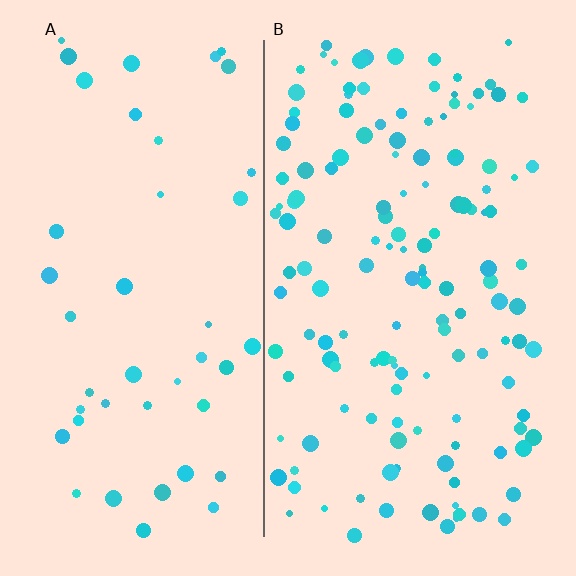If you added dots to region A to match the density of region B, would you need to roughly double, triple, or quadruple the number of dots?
Approximately triple.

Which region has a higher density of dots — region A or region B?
B (the right).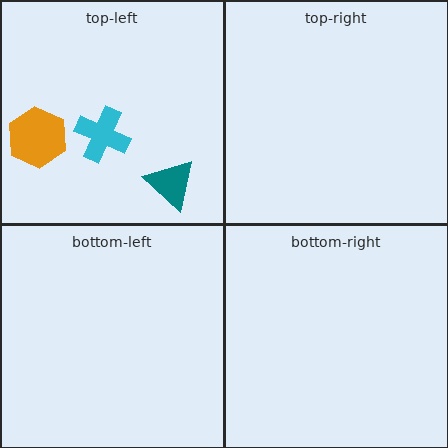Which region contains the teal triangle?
The top-left region.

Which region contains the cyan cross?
The top-left region.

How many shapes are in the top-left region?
3.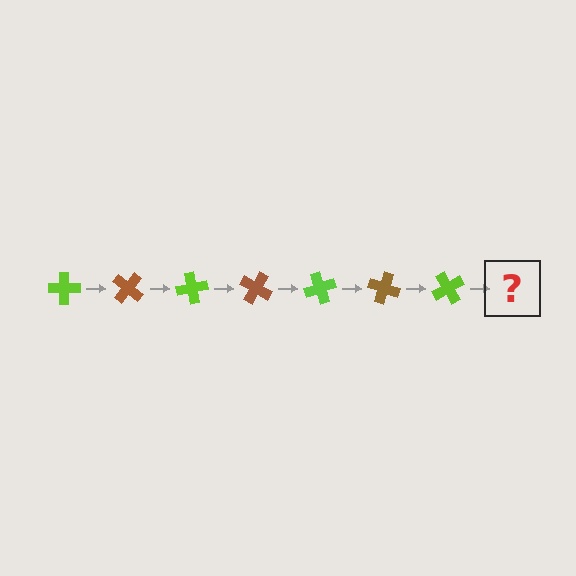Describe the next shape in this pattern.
It should be a brown cross, rotated 280 degrees from the start.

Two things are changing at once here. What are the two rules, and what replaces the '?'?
The two rules are that it rotates 40 degrees each step and the color cycles through lime and brown. The '?' should be a brown cross, rotated 280 degrees from the start.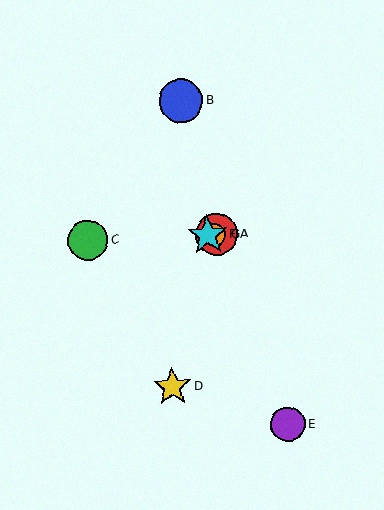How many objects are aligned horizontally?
4 objects (A, C, F, G) are aligned horizontally.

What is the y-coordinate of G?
Object G is at y≈235.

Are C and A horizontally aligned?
Yes, both are at y≈241.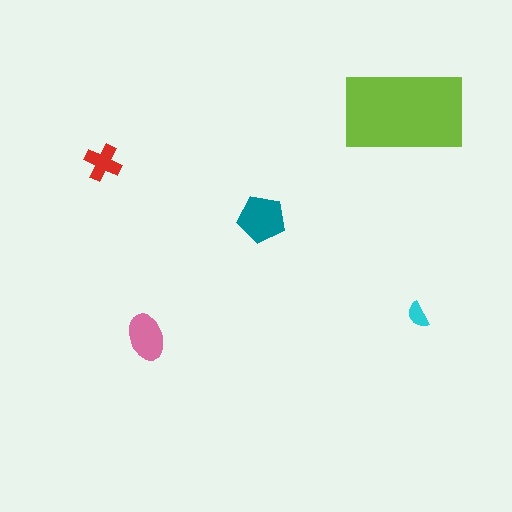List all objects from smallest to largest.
The cyan semicircle, the red cross, the pink ellipse, the teal pentagon, the lime rectangle.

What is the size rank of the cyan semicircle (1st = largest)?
5th.